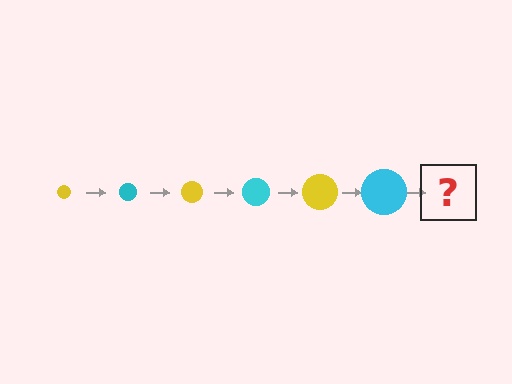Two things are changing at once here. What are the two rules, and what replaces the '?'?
The two rules are that the circle grows larger each step and the color cycles through yellow and cyan. The '?' should be a yellow circle, larger than the previous one.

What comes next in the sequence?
The next element should be a yellow circle, larger than the previous one.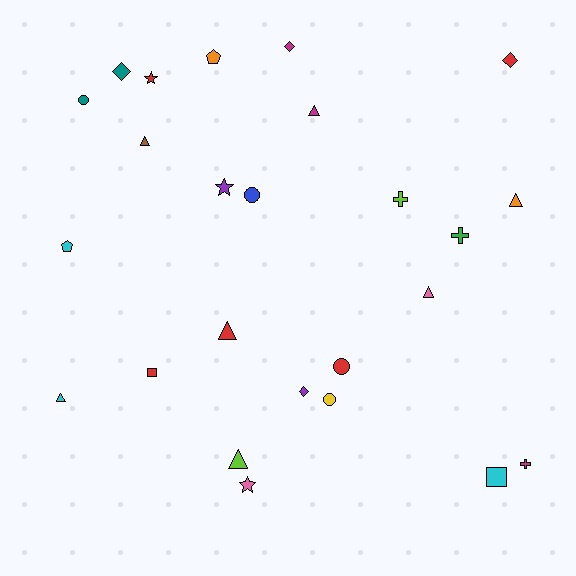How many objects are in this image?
There are 25 objects.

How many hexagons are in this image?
There are no hexagons.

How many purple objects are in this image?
There are 2 purple objects.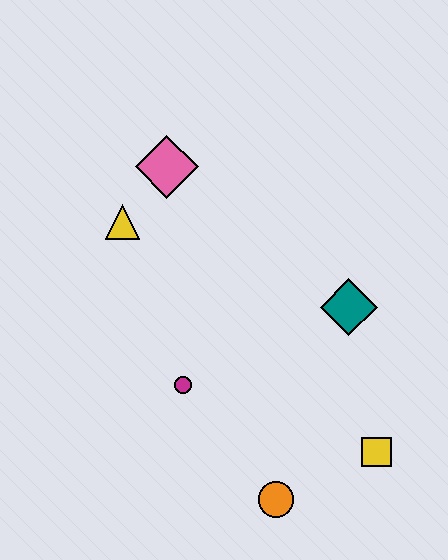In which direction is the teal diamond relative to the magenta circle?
The teal diamond is to the right of the magenta circle.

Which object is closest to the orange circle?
The yellow square is closest to the orange circle.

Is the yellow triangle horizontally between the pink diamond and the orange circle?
No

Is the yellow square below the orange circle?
No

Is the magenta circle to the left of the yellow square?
Yes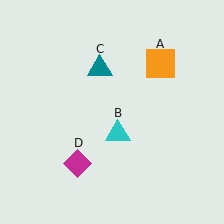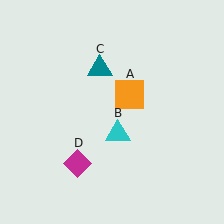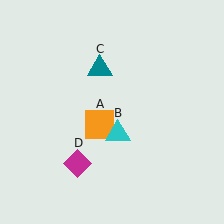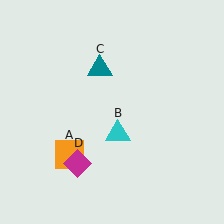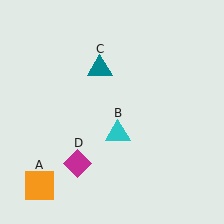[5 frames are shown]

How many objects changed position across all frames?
1 object changed position: orange square (object A).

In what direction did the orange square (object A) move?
The orange square (object A) moved down and to the left.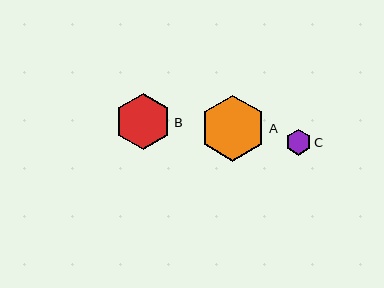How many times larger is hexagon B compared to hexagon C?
Hexagon B is approximately 2.2 times the size of hexagon C.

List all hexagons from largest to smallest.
From largest to smallest: A, B, C.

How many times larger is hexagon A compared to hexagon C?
Hexagon A is approximately 2.6 times the size of hexagon C.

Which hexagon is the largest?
Hexagon A is the largest with a size of approximately 65 pixels.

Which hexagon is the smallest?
Hexagon C is the smallest with a size of approximately 26 pixels.